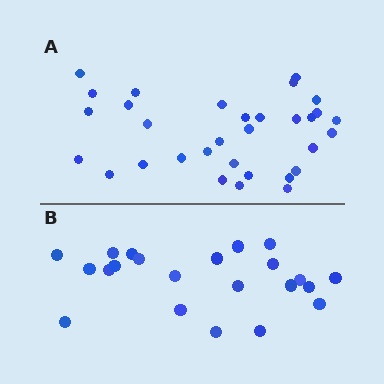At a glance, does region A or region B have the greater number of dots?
Region A (the top region) has more dots.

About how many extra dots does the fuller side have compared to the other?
Region A has roughly 10 or so more dots than region B.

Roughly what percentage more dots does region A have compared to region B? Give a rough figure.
About 45% more.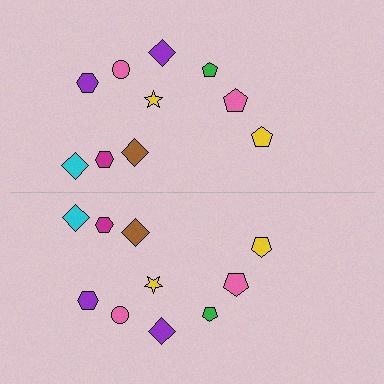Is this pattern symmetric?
Yes, this pattern has bilateral (reflection) symmetry.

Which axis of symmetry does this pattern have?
The pattern has a horizontal axis of symmetry running through the center of the image.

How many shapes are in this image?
There are 20 shapes in this image.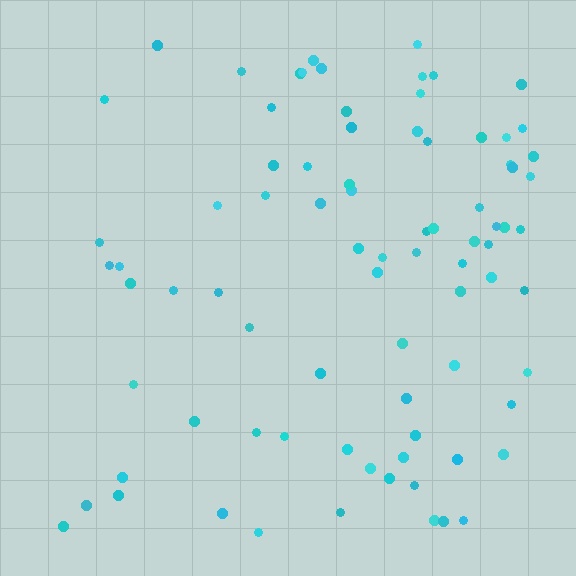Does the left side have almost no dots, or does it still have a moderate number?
Still a moderate number, just noticeably fewer than the right.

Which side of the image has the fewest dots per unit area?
The left.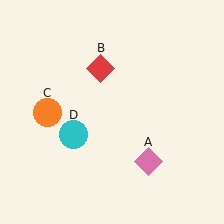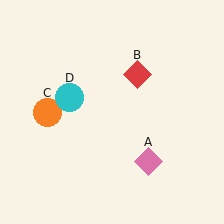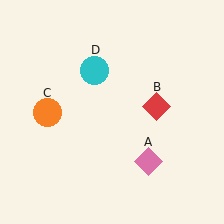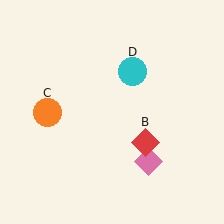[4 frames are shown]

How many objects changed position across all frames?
2 objects changed position: red diamond (object B), cyan circle (object D).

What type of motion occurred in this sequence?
The red diamond (object B), cyan circle (object D) rotated clockwise around the center of the scene.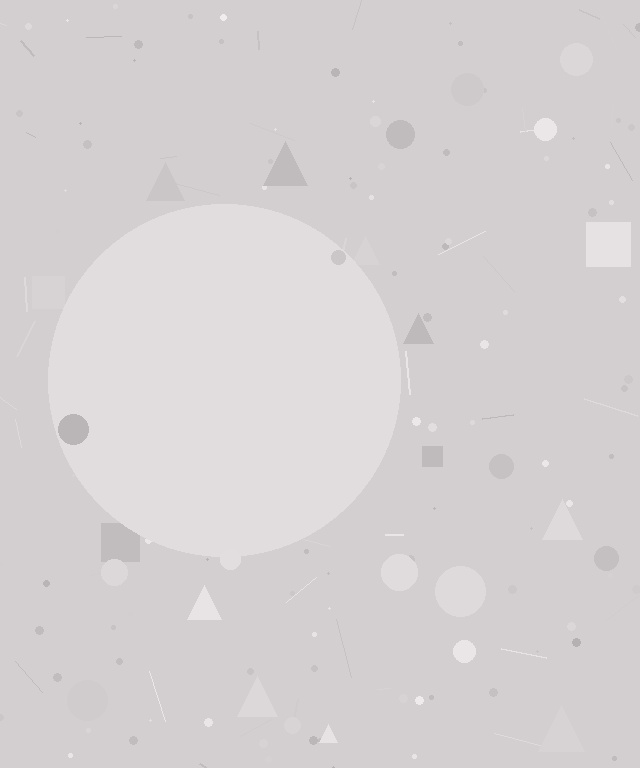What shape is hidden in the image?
A circle is hidden in the image.